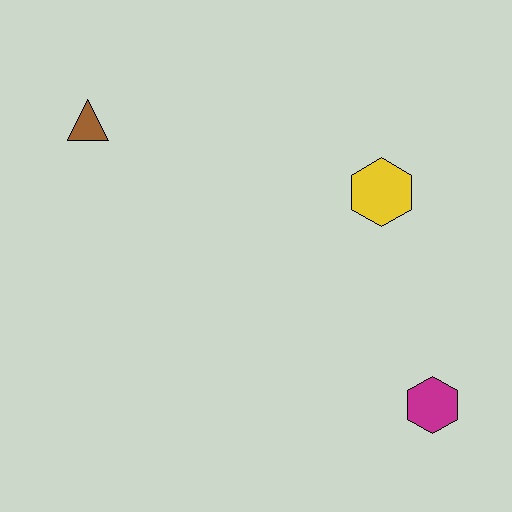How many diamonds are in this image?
There are no diamonds.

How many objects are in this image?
There are 3 objects.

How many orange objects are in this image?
There are no orange objects.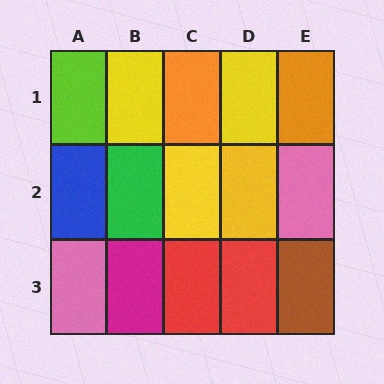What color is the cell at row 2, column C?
Yellow.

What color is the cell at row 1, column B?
Yellow.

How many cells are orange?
2 cells are orange.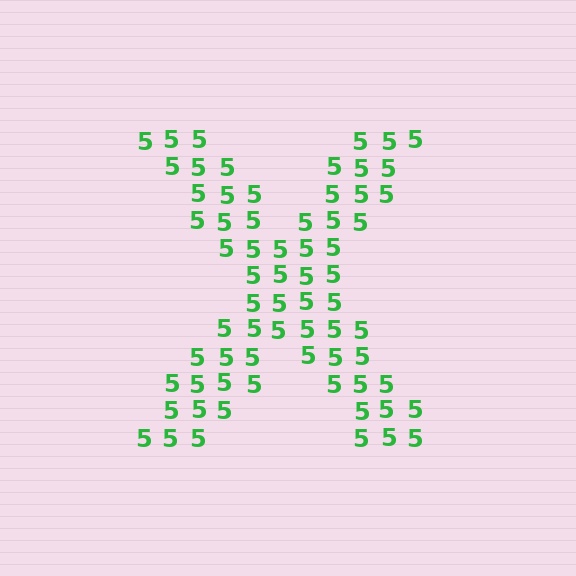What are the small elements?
The small elements are digit 5's.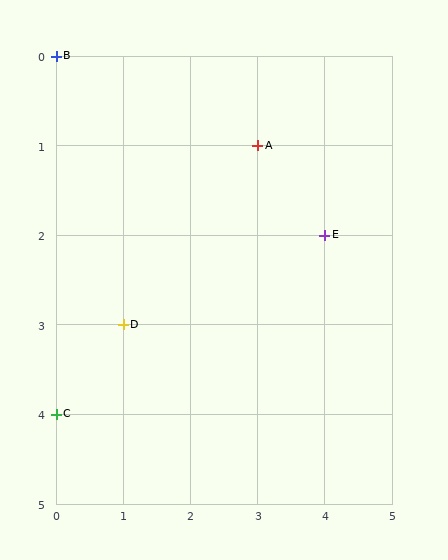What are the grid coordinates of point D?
Point D is at grid coordinates (1, 3).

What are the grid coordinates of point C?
Point C is at grid coordinates (0, 4).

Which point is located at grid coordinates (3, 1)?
Point A is at (3, 1).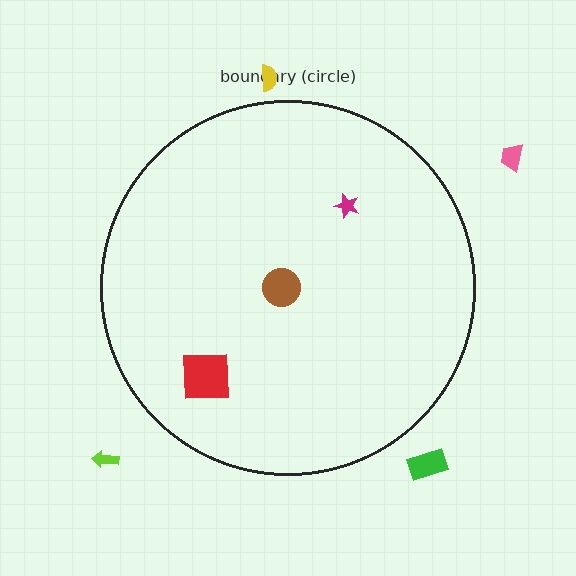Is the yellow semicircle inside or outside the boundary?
Outside.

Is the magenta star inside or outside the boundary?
Inside.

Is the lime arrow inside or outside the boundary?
Outside.